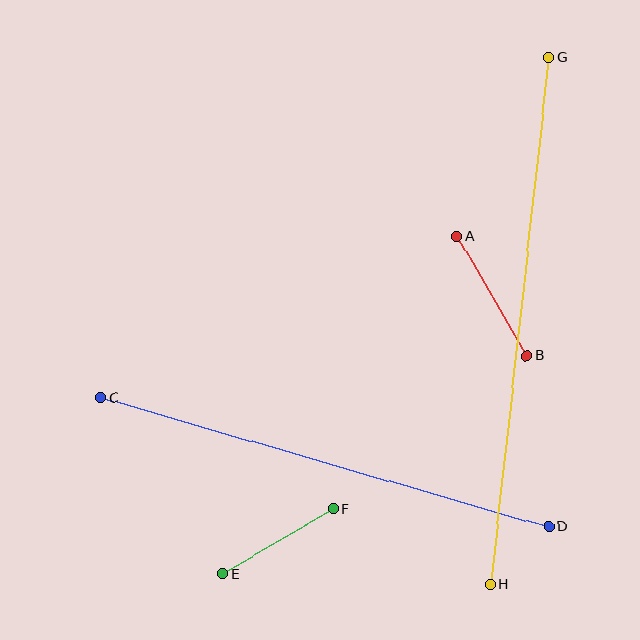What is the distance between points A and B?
The distance is approximately 138 pixels.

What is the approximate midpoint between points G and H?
The midpoint is at approximately (520, 321) pixels.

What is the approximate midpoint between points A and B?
The midpoint is at approximately (492, 296) pixels.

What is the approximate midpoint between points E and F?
The midpoint is at approximately (278, 541) pixels.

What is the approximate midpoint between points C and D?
The midpoint is at approximately (325, 462) pixels.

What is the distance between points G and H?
The distance is approximately 529 pixels.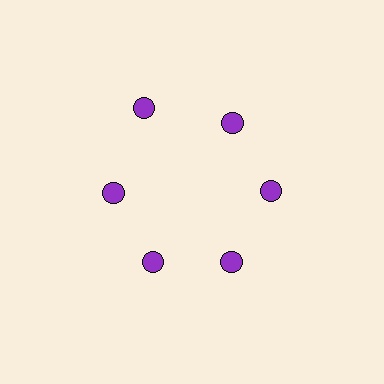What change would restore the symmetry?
The symmetry would be restored by moving it inward, back onto the ring so that all 6 circles sit at equal angles and equal distance from the center.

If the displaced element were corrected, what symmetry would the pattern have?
It would have 6-fold rotational symmetry — the pattern would map onto itself every 60 degrees.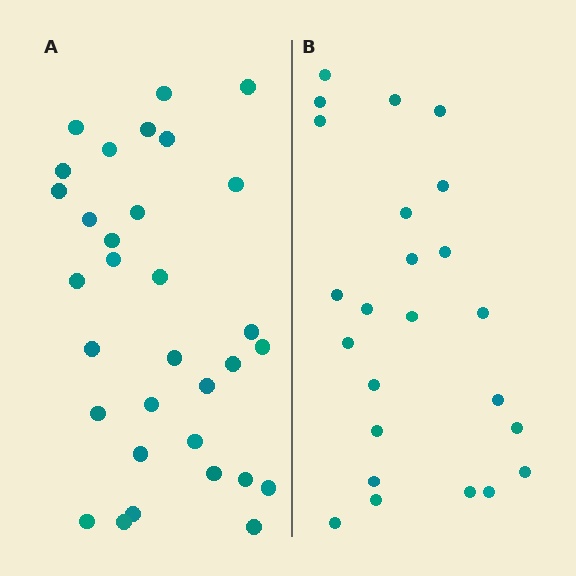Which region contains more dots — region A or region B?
Region A (the left region) has more dots.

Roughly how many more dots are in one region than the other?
Region A has roughly 8 or so more dots than region B.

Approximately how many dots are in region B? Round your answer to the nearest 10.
About 20 dots. (The exact count is 24, which rounds to 20.)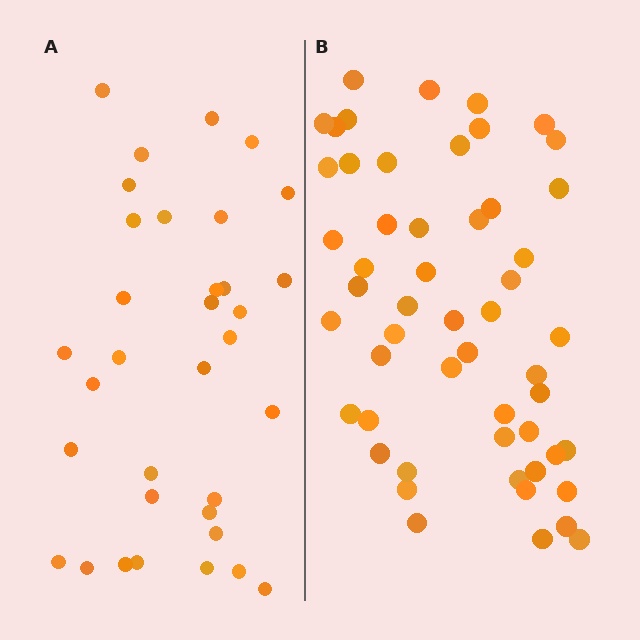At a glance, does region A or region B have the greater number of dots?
Region B (the right region) has more dots.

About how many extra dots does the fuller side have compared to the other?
Region B has approximately 20 more dots than region A.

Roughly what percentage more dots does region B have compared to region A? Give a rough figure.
About 55% more.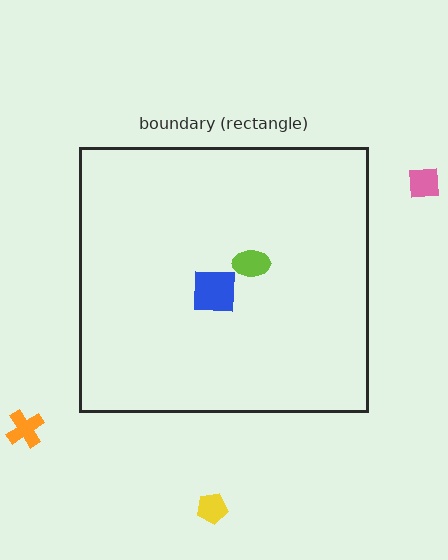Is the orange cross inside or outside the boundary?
Outside.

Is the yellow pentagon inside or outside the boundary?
Outside.